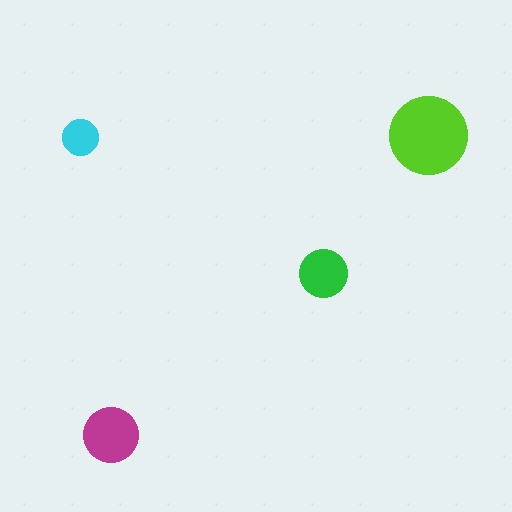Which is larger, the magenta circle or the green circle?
The magenta one.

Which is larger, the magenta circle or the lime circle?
The lime one.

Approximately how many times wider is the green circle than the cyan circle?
About 1.5 times wider.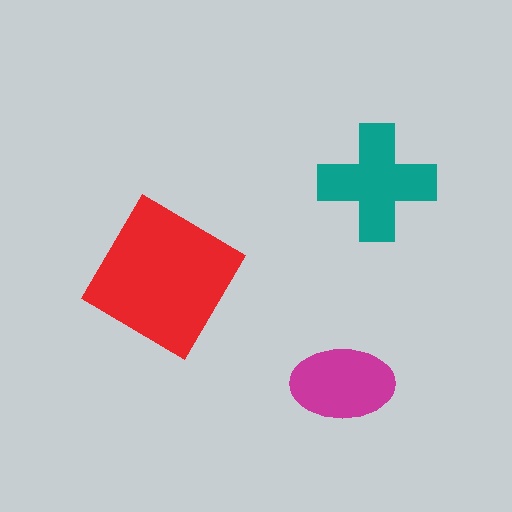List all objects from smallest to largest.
The magenta ellipse, the teal cross, the red diamond.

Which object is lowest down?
The magenta ellipse is bottommost.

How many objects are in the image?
There are 3 objects in the image.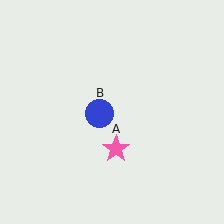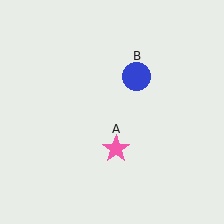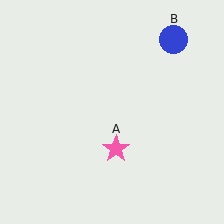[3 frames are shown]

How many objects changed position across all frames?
1 object changed position: blue circle (object B).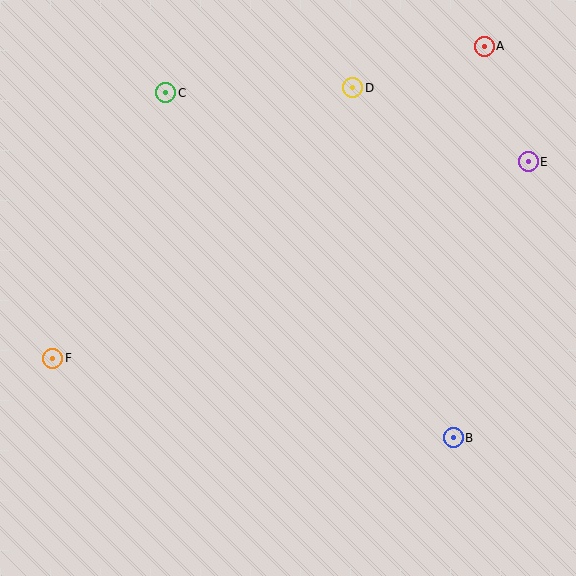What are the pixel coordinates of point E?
Point E is at (528, 162).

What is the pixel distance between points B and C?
The distance between B and C is 449 pixels.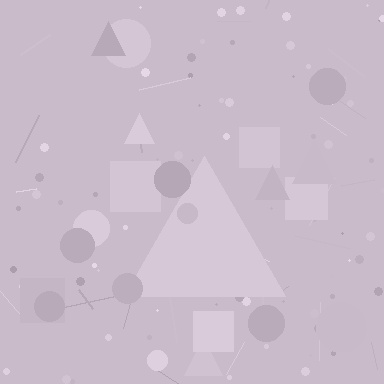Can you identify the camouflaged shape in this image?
The camouflaged shape is a triangle.